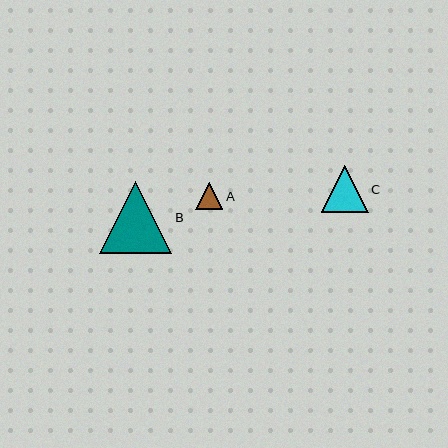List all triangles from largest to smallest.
From largest to smallest: B, C, A.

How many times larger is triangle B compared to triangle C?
Triangle B is approximately 1.5 times the size of triangle C.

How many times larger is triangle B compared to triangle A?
Triangle B is approximately 2.6 times the size of triangle A.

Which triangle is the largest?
Triangle B is the largest with a size of approximately 72 pixels.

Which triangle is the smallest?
Triangle A is the smallest with a size of approximately 27 pixels.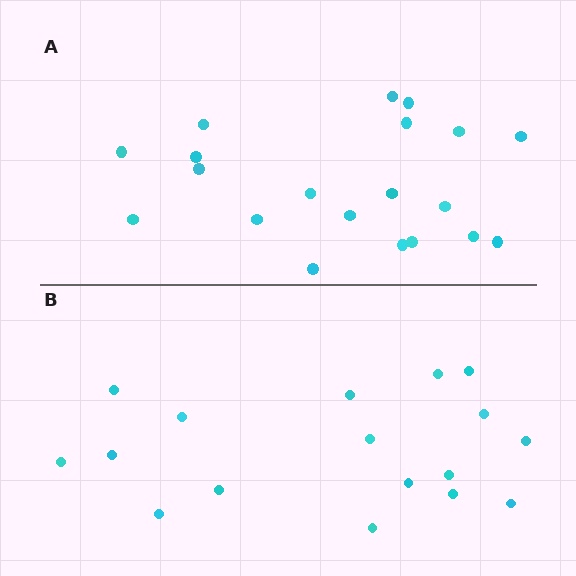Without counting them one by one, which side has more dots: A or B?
Region A (the top region) has more dots.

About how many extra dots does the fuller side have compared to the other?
Region A has just a few more — roughly 2 or 3 more dots than region B.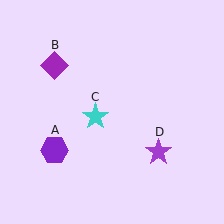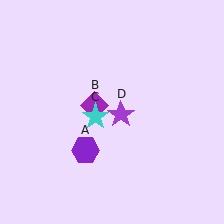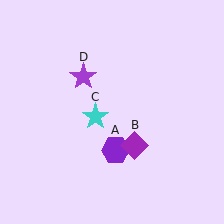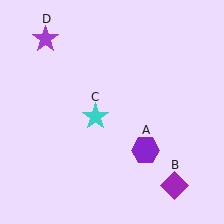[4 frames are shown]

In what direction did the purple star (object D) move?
The purple star (object D) moved up and to the left.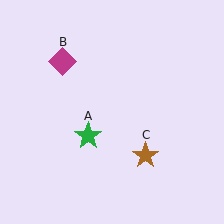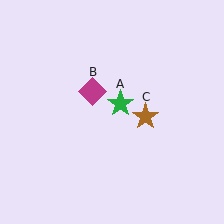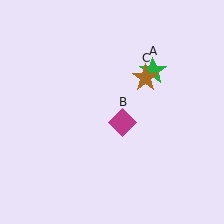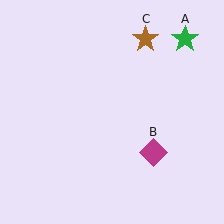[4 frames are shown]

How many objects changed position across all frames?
3 objects changed position: green star (object A), magenta diamond (object B), brown star (object C).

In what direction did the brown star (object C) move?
The brown star (object C) moved up.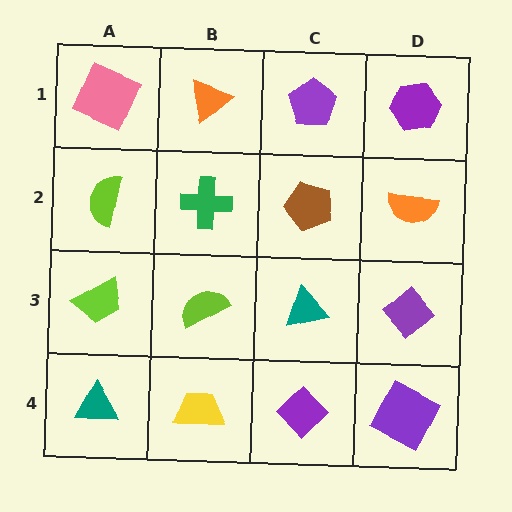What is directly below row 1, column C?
A brown pentagon.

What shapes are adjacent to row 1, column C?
A brown pentagon (row 2, column C), an orange triangle (row 1, column B), a purple hexagon (row 1, column D).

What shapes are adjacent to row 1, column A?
A lime semicircle (row 2, column A), an orange triangle (row 1, column B).